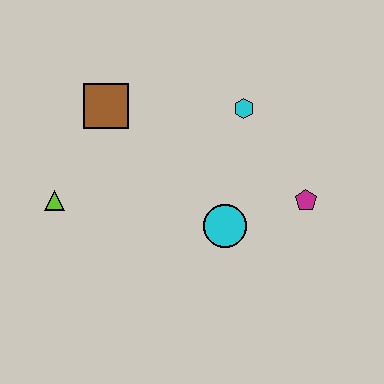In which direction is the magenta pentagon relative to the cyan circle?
The magenta pentagon is to the right of the cyan circle.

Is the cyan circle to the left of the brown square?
No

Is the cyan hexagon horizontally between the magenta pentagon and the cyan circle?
Yes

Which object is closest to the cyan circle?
The magenta pentagon is closest to the cyan circle.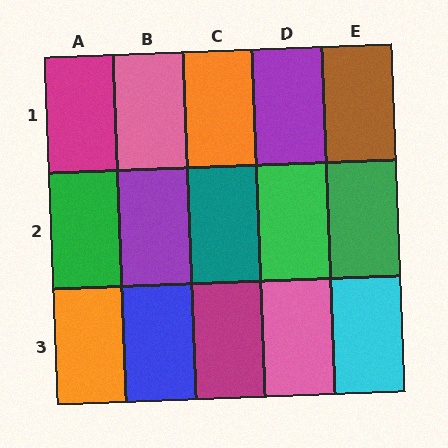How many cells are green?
3 cells are green.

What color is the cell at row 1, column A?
Magenta.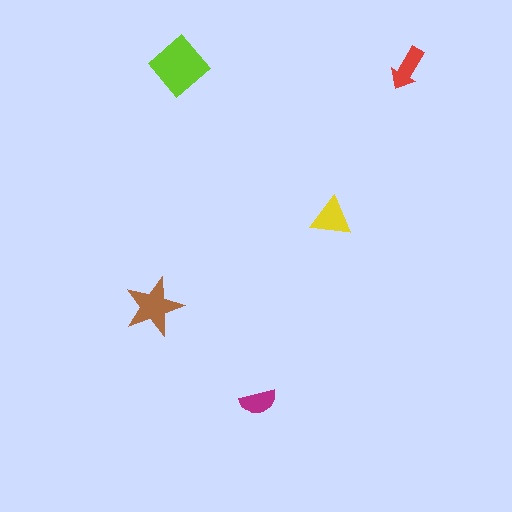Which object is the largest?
The lime diamond.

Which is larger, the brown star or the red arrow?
The brown star.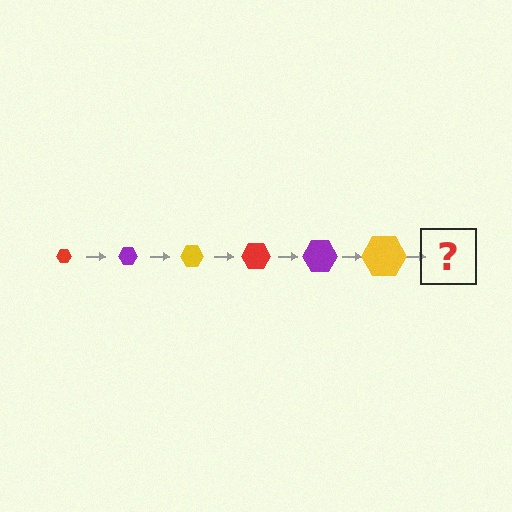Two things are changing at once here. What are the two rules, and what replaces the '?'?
The two rules are that the hexagon grows larger each step and the color cycles through red, purple, and yellow. The '?' should be a red hexagon, larger than the previous one.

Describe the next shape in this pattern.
It should be a red hexagon, larger than the previous one.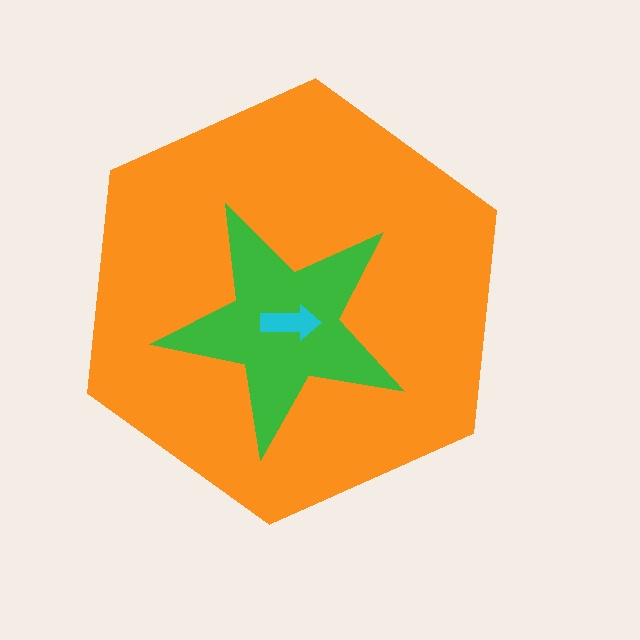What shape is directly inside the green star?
The cyan arrow.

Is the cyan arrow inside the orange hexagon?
Yes.